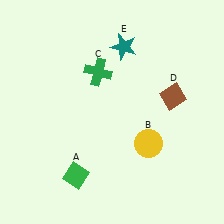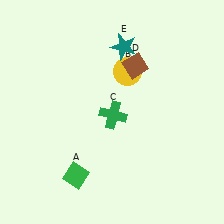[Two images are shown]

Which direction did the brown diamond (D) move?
The brown diamond (D) moved left.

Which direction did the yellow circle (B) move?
The yellow circle (B) moved up.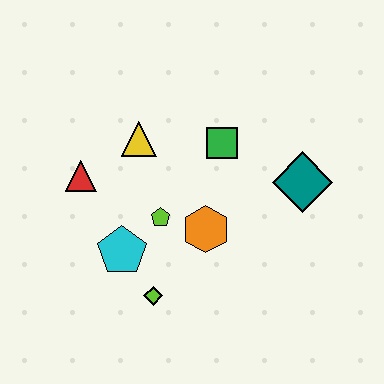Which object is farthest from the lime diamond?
The teal diamond is farthest from the lime diamond.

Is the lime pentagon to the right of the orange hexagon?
No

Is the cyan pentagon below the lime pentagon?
Yes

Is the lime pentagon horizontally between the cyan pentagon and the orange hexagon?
Yes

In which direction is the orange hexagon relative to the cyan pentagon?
The orange hexagon is to the right of the cyan pentagon.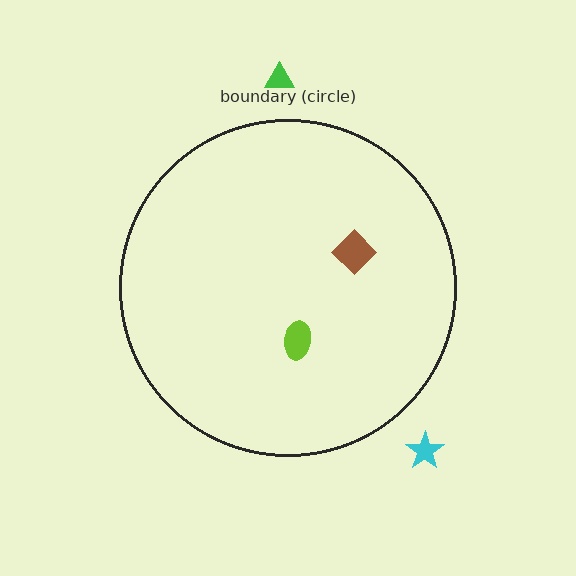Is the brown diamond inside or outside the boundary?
Inside.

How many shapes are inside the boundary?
2 inside, 2 outside.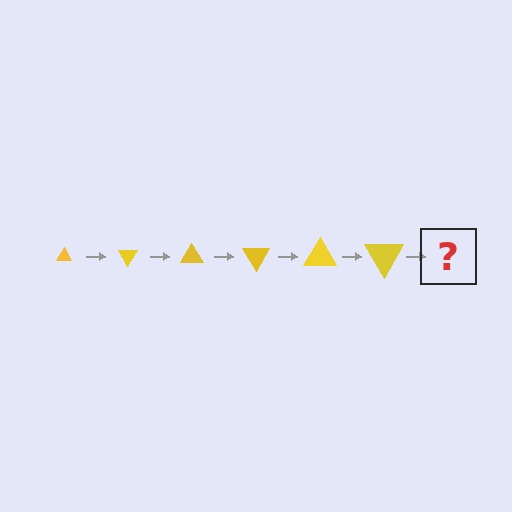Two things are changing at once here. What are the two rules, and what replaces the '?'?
The two rules are that the triangle grows larger each step and it rotates 60 degrees each step. The '?' should be a triangle, larger than the previous one and rotated 360 degrees from the start.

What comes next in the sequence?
The next element should be a triangle, larger than the previous one and rotated 360 degrees from the start.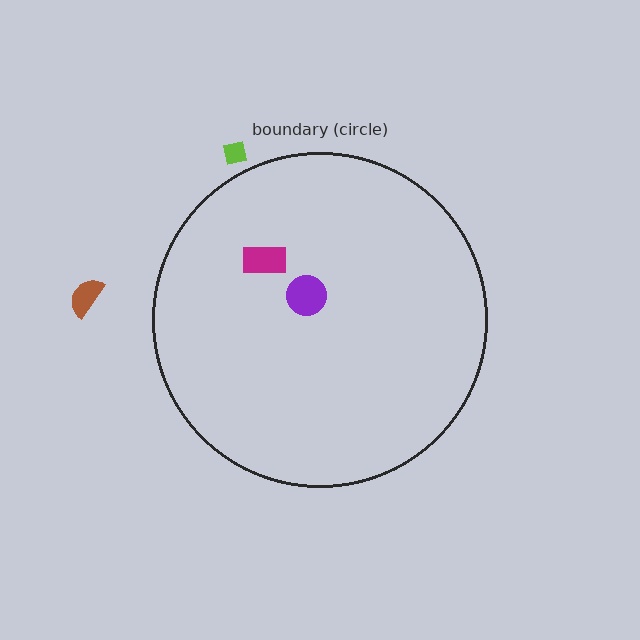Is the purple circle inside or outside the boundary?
Inside.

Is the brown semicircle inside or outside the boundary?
Outside.